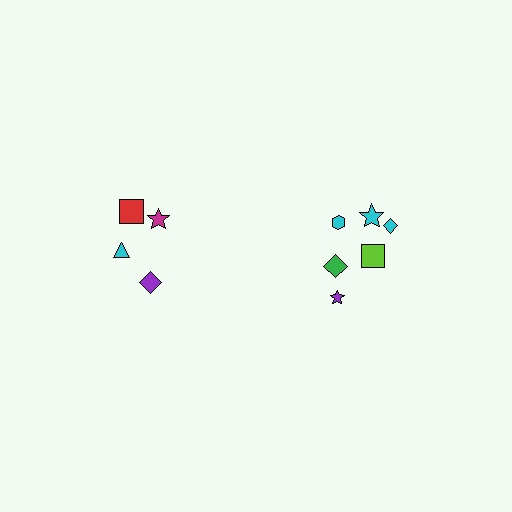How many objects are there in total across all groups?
There are 10 objects.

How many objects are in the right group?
There are 6 objects.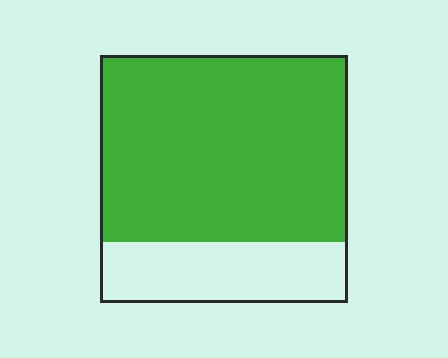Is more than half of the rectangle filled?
Yes.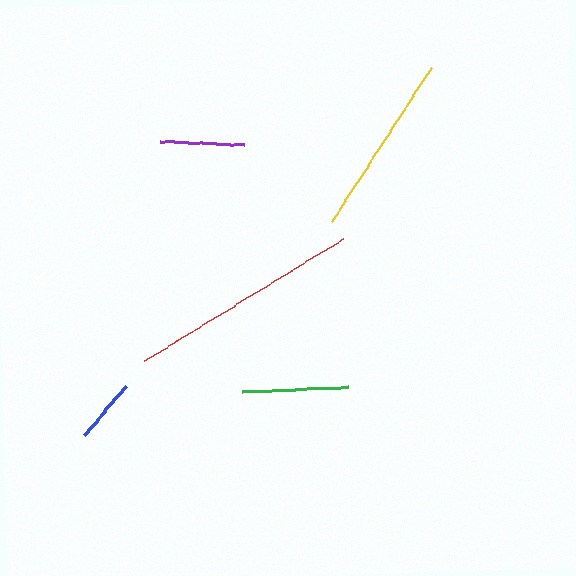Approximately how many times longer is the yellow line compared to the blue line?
The yellow line is approximately 2.9 times the length of the blue line.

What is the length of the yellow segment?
The yellow segment is approximately 183 pixels long.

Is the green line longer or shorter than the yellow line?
The yellow line is longer than the green line.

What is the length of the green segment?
The green segment is approximately 105 pixels long.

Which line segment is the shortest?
The blue line is the shortest at approximately 64 pixels.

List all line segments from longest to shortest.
From longest to shortest: red, yellow, green, purple, blue.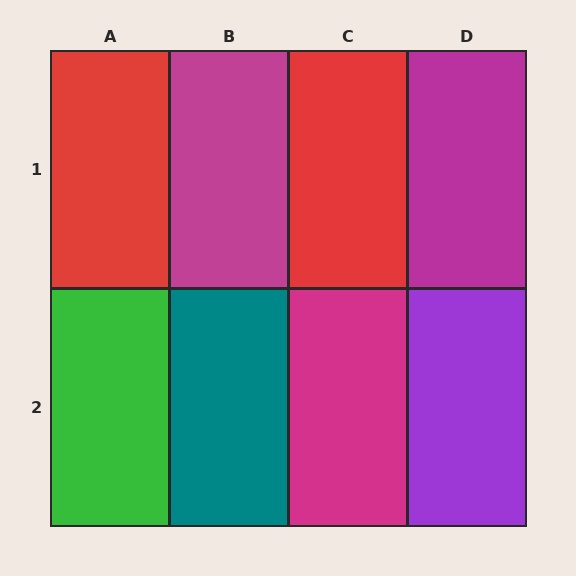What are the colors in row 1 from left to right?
Red, magenta, red, magenta.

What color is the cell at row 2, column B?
Teal.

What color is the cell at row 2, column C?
Magenta.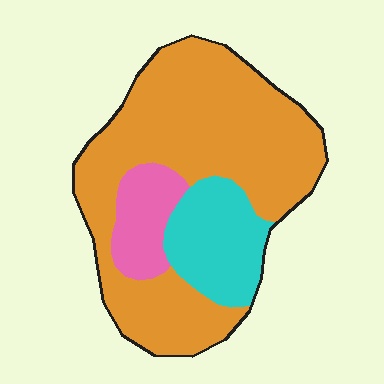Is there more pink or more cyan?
Cyan.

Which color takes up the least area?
Pink, at roughly 10%.